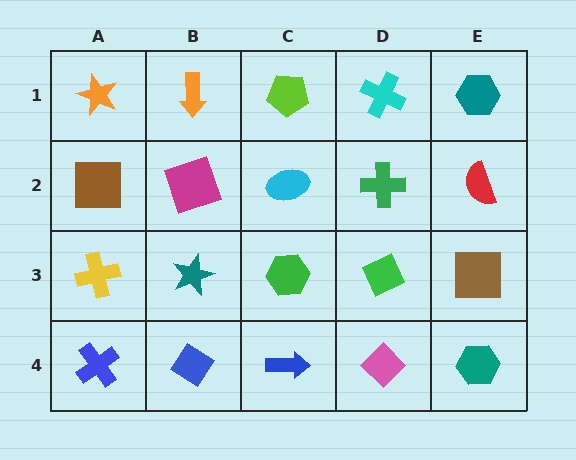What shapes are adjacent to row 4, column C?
A green hexagon (row 3, column C), a blue diamond (row 4, column B), a pink diamond (row 4, column D).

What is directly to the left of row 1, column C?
An orange arrow.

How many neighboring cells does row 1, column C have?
3.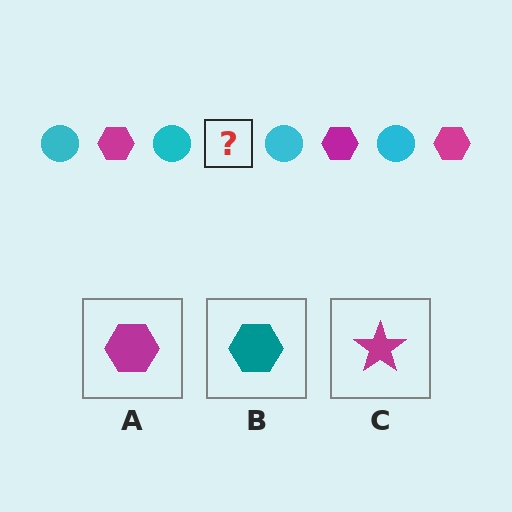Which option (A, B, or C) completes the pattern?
A.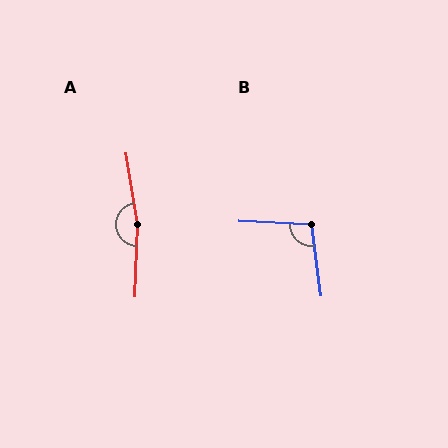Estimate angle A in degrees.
Approximately 168 degrees.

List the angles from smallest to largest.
B (100°), A (168°).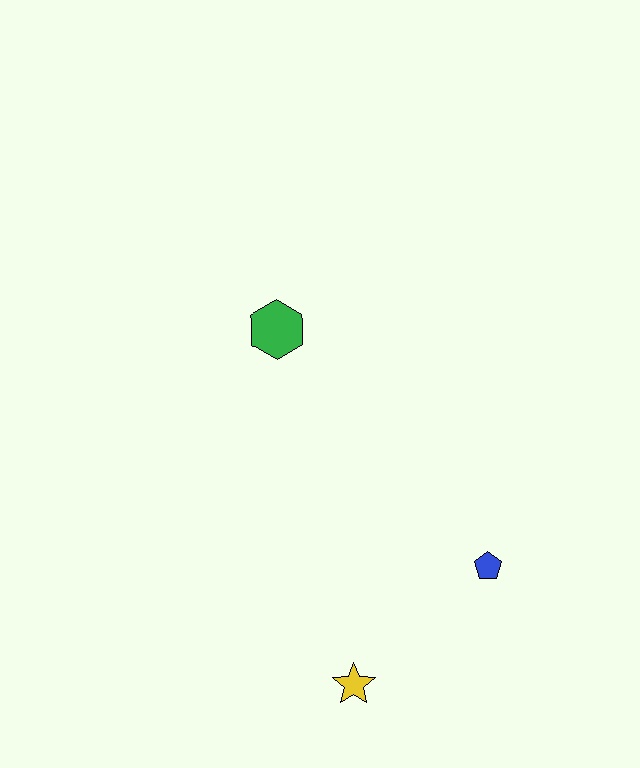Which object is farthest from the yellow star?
The green hexagon is farthest from the yellow star.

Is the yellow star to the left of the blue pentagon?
Yes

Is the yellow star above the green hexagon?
No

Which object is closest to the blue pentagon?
The yellow star is closest to the blue pentagon.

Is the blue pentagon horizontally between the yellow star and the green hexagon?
No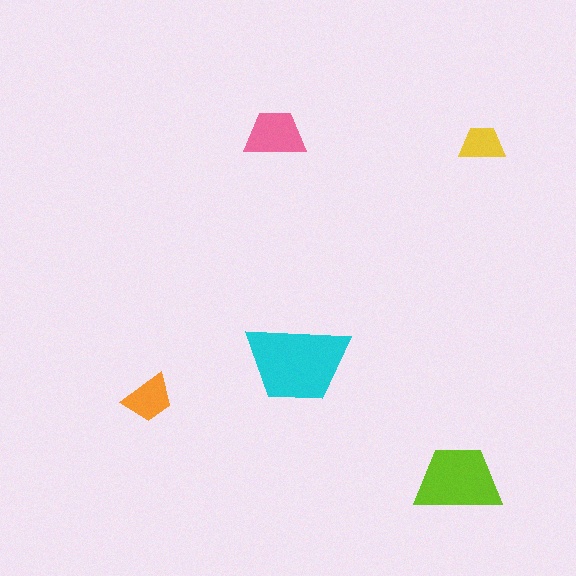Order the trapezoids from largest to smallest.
the cyan one, the lime one, the pink one, the orange one, the yellow one.